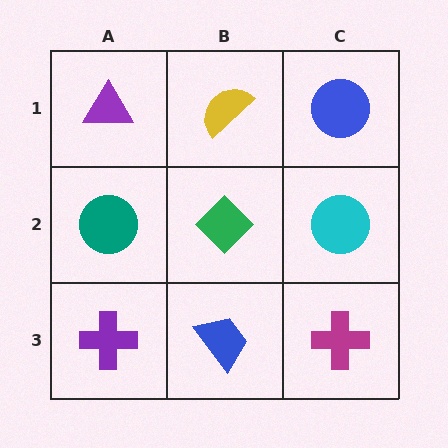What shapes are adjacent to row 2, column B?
A yellow semicircle (row 1, column B), a blue trapezoid (row 3, column B), a teal circle (row 2, column A), a cyan circle (row 2, column C).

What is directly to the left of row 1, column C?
A yellow semicircle.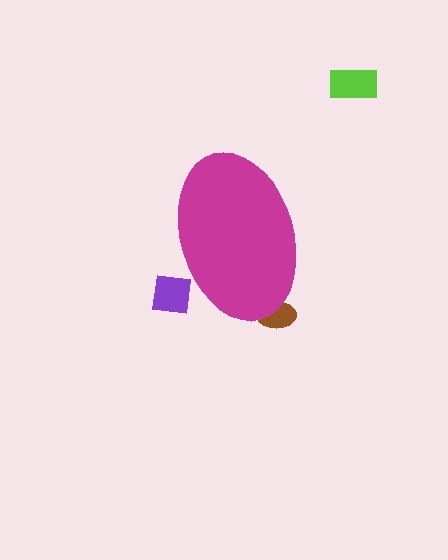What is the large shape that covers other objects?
A magenta ellipse.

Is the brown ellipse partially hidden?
Yes, the brown ellipse is partially hidden behind the magenta ellipse.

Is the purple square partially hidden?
Yes, the purple square is partially hidden behind the magenta ellipse.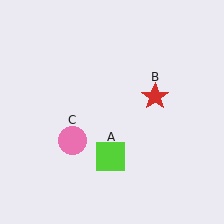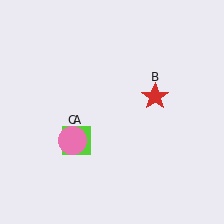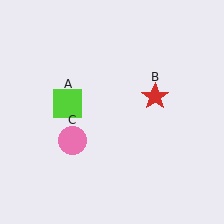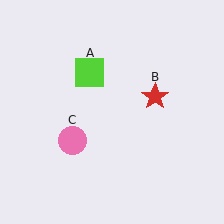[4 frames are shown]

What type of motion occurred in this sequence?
The lime square (object A) rotated clockwise around the center of the scene.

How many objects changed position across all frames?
1 object changed position: lime square (object A).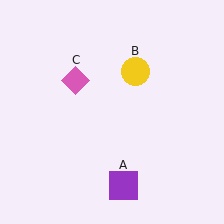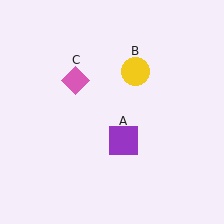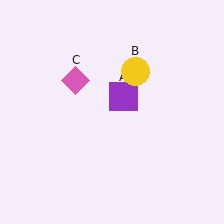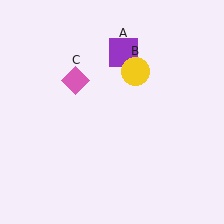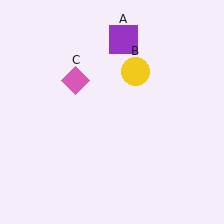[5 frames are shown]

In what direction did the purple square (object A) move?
The purple square (object A) moved up.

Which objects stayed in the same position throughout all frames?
Yellow circle (object B) and pink diamond (object C) remained stationary.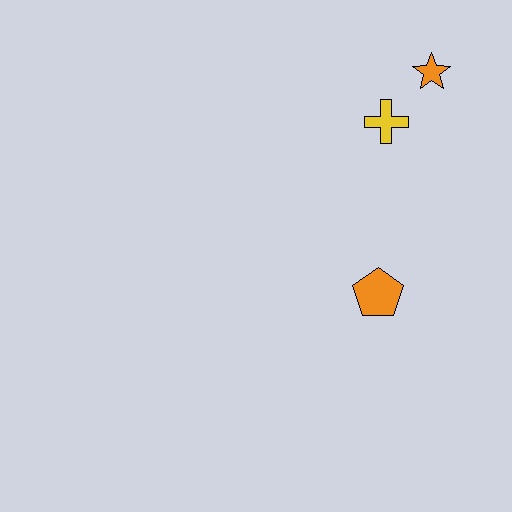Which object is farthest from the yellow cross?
The orange pentagon is farthest from the yellow cross.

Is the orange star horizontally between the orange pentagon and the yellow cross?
No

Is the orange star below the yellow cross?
No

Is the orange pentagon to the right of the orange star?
No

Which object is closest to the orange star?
The yellow cross is closest to the orange star.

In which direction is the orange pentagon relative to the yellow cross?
The orange pentagon is below the yellow cross.